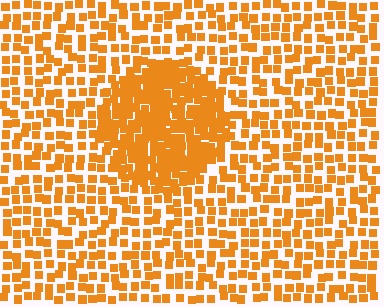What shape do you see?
I see a circle.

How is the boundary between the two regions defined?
The boundary is defined by a change in element density (approximately 2.1x ratio). All elements are the same color, size, and shape.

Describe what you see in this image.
The image contains small orange elements arranged at two different densities. A circle-shaped region is visible where the elements are more densely packed than the surrounding area.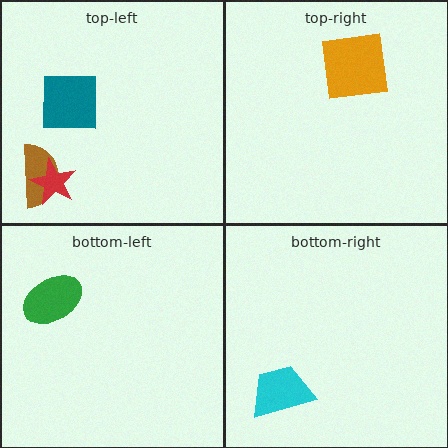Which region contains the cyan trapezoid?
The bottom-right region.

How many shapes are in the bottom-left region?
1.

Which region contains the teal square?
The top-left region.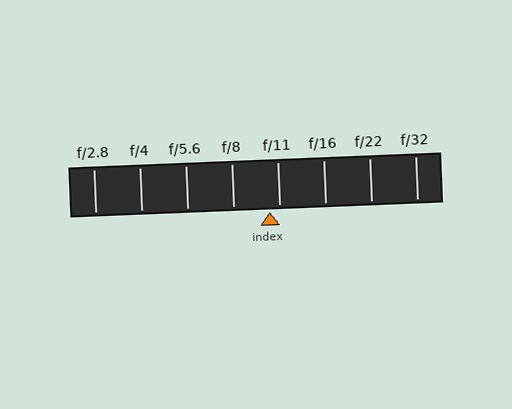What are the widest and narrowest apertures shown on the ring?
The widest aperture shown is f/2.8 and the narrowest is f/32.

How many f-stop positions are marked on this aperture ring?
There are 8 f-stop positions marked.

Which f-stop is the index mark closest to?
The index mark is closest to f/11.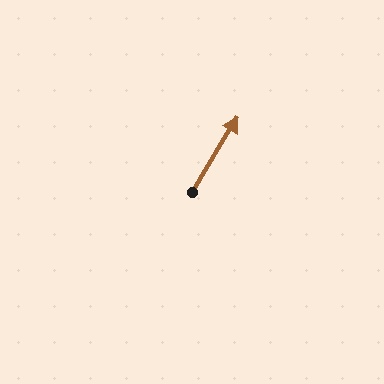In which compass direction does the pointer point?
Northeast.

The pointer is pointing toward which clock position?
Roughly 1 o'clock.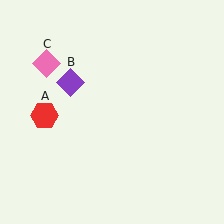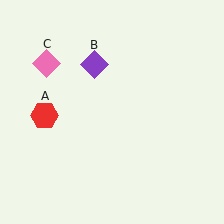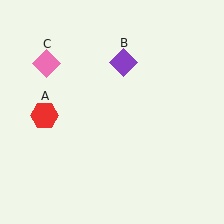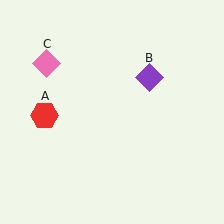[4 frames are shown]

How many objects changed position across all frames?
1 object changed position: purple diamond (object B).